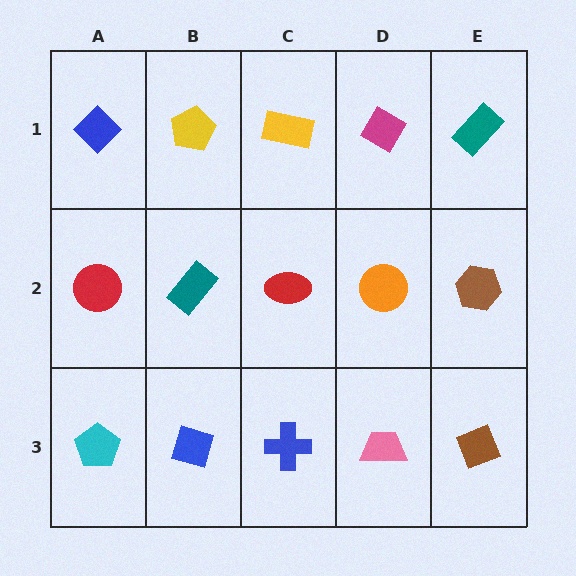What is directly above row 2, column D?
A magenta diamond.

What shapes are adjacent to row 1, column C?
A red ellipse (row 2, column C), a yellow pentagon (row 1, column B), a magenta diamond (row 1, column D).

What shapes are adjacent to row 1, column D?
An orange circle (row 2, column D), a yellow rectangle (row 1, column C), a teal rectangle (row 1, column E).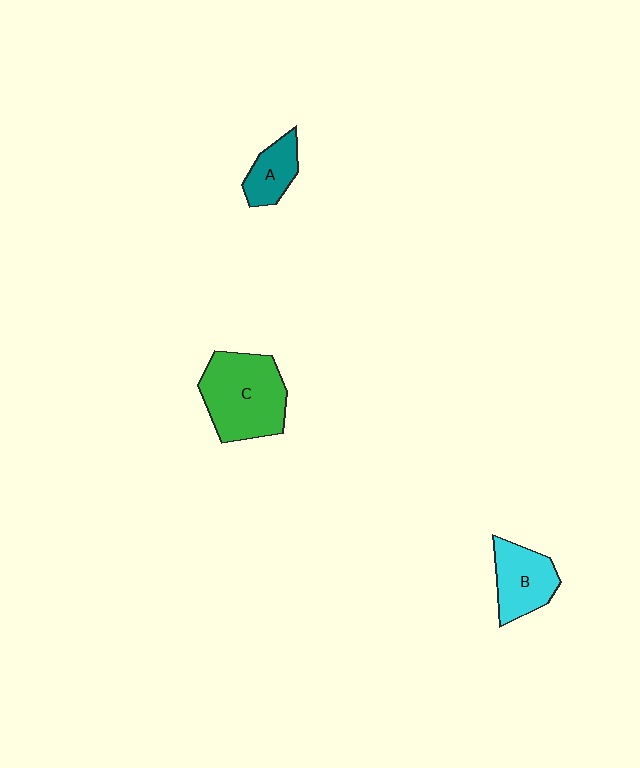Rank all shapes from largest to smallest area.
From largest to smallest: C (green), B (cyan), A (teal).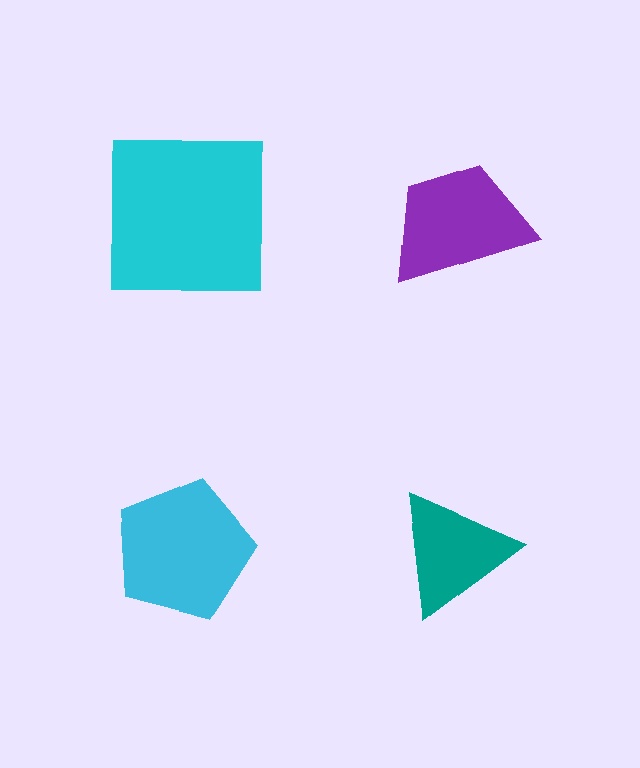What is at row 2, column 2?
A teal triangle.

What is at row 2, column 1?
A cyan pentagon.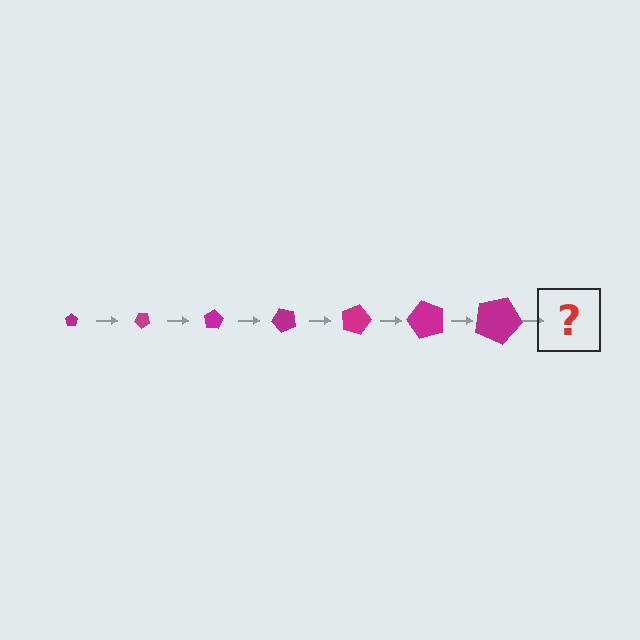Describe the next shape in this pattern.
It should be a pentagon, larger than the previous one and rotated 280 degrees from the start.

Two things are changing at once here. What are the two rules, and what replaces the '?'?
The two rules are that the pentagon grows larger each step and it rotates 40 degrees each step. The '?' should be a pentagon, larger than the previous one and rotated 280 degrees from the start.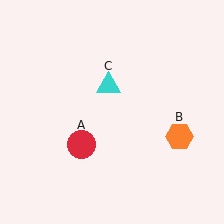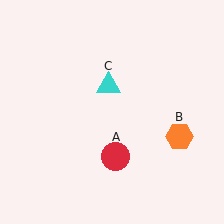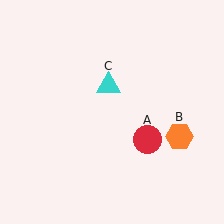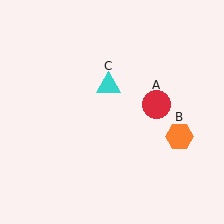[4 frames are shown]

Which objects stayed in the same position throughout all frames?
Orange hexagon (object B) and cyan triangle (object C) remained stationary.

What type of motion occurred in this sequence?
The red circle (object A) rotated counterclockwise around the center of the scene.